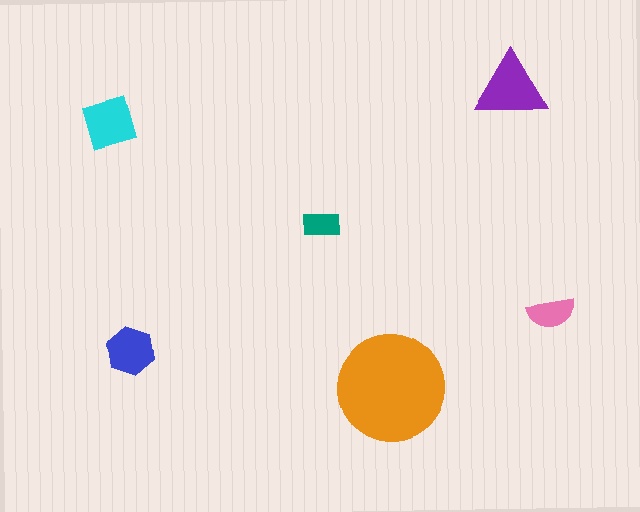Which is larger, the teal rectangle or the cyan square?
The cyan square.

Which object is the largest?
The orange circle.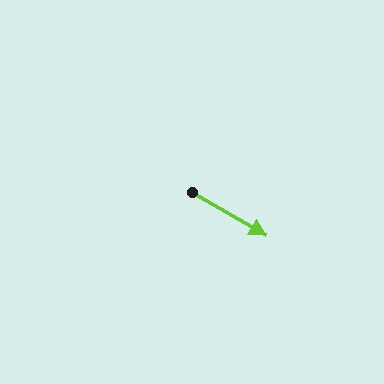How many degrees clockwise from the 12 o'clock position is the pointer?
Approximately 120 degrees.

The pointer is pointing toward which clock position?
Roughly 4 o'clock.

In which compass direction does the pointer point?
Southeast.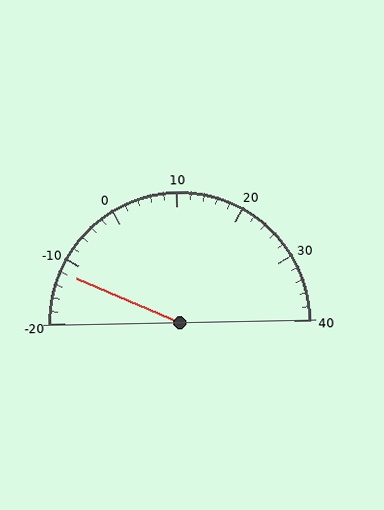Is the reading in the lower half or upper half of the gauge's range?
The reading is in the lower half of the range (-20 to 40).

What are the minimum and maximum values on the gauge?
The gauge ranges from -20 to 40.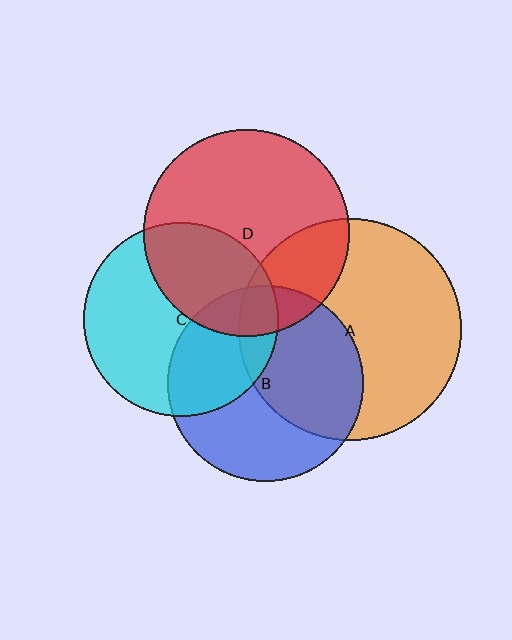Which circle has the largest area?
Circle A (orange).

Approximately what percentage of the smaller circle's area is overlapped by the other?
Approximately 25%.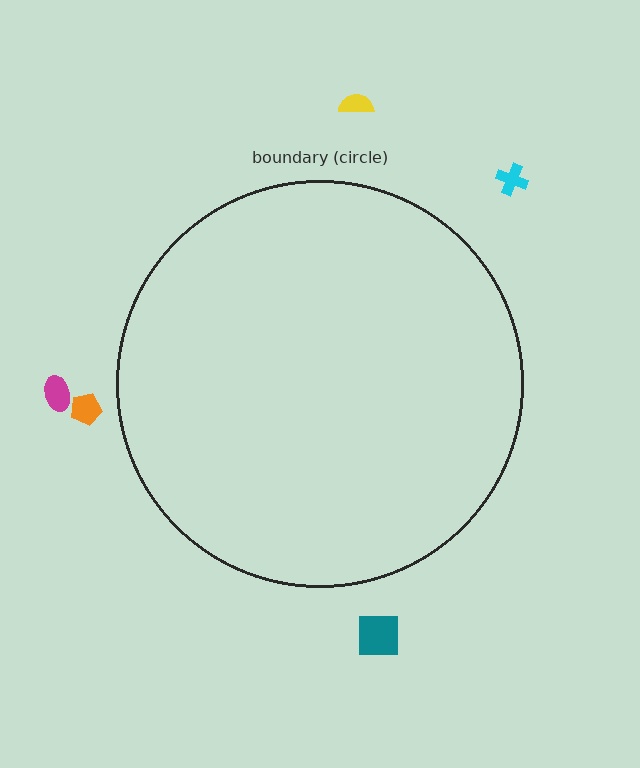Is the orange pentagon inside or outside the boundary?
Outside.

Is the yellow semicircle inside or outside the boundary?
Outside.